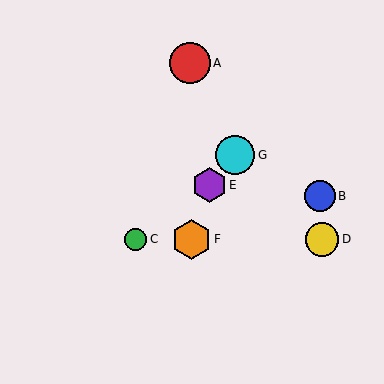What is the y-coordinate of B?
Object B is at y≈196.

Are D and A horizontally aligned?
No, D is at y≈239 and A is at y≈63.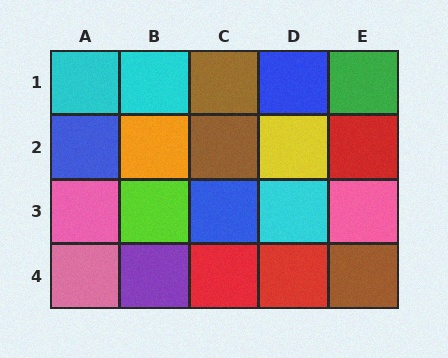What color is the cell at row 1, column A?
Cyan.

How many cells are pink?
3 cells are pink.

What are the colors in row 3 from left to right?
Pink, lime, blue, cyan, pink.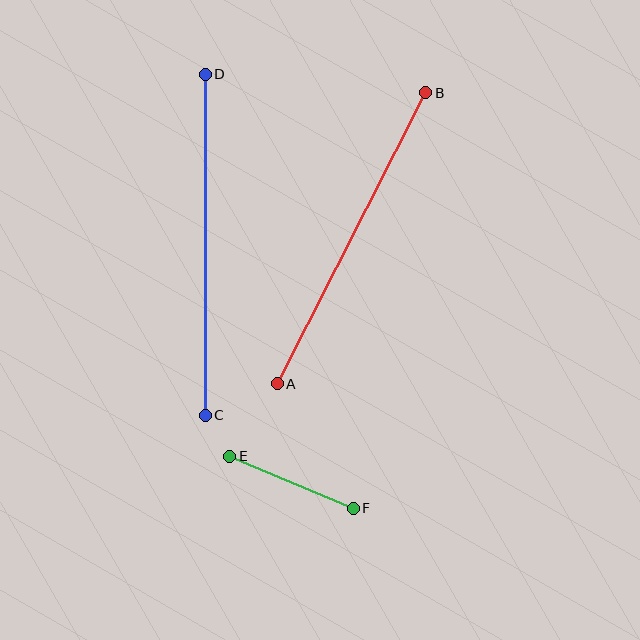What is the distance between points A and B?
The distance is approximately 326 pixels.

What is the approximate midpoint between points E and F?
The midpoint is at approximately (291, 482) pixels.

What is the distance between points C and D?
The distance is approximately 341 pixels.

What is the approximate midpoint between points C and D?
The midpoint is at approximately (205, 245) pixels.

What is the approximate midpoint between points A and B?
The midpoint is at approximately (352, 238) pixels.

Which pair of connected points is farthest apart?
Points C and D are farthest apart.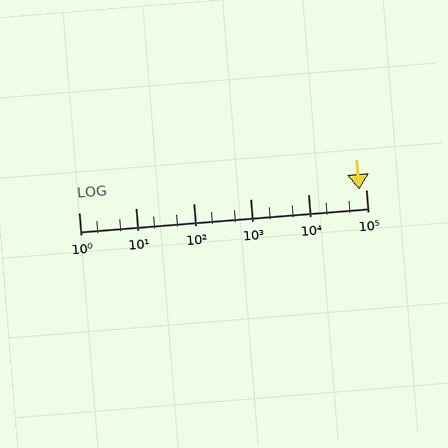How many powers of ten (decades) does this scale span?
The scale spans 5 decades, from 1 to 100000.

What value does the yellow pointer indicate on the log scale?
The pointer indicates approximately 76000.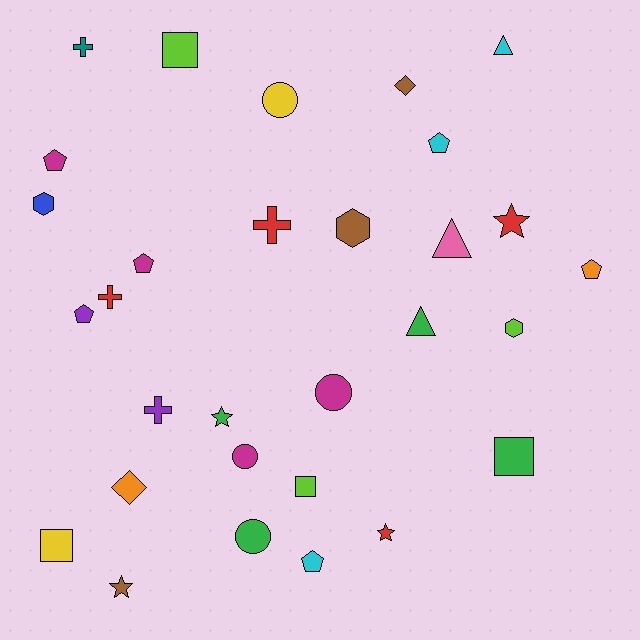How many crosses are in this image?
There are 4 crosses.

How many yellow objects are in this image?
There are 2 yellow objects.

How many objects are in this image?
There are 30 objects.